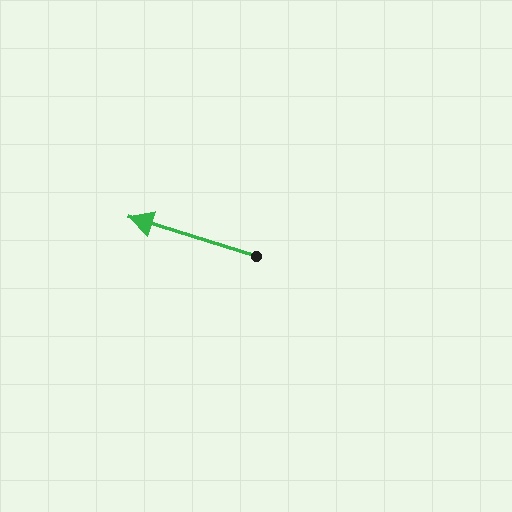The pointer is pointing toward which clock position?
Roughly 10 o'clock.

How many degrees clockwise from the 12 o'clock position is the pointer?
Approximately 287 degrees.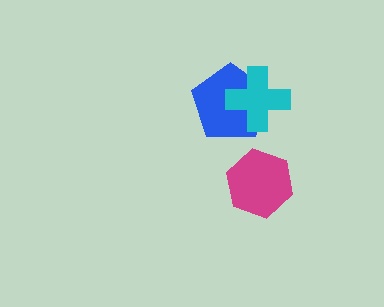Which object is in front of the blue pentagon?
The cyan cross is in front of the blue pentagon.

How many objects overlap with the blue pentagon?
1 object overlaps with the blue pentagon.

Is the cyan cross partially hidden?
No, no other shape covers it.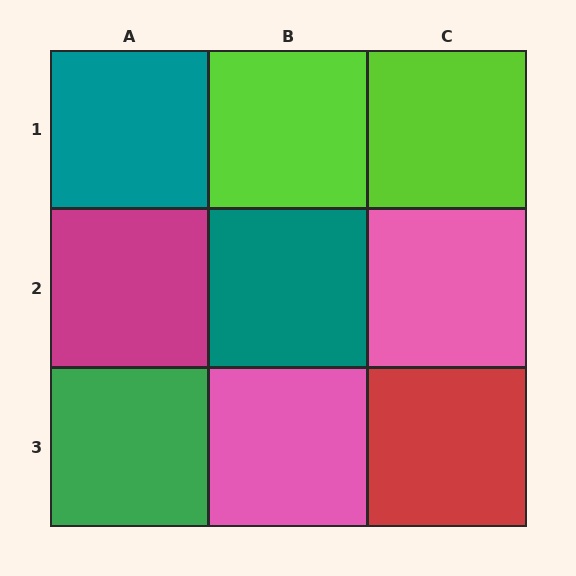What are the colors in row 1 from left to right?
Teal, lime, lime.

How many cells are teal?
2 cells are teal.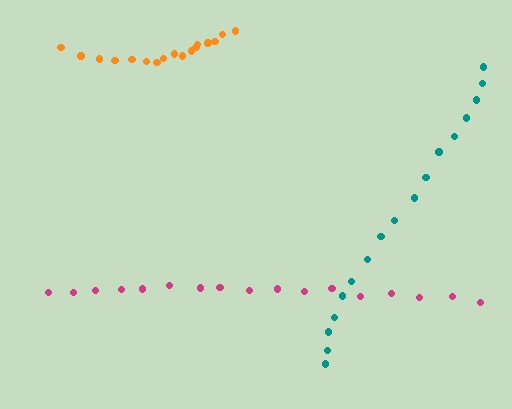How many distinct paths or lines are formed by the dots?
There are 3 distinct paths.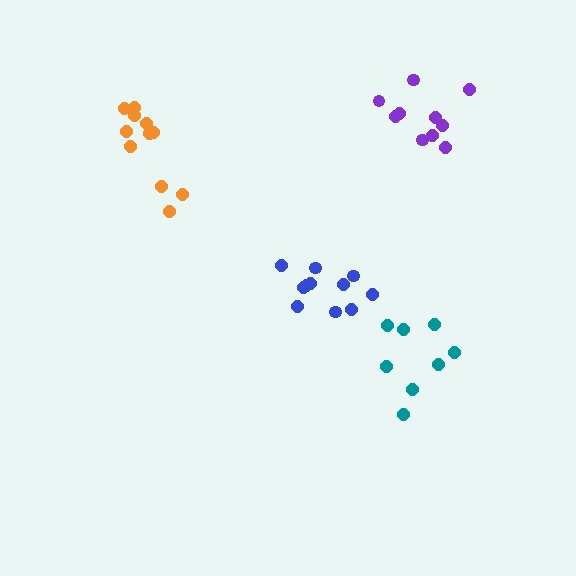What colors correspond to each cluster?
The clusters are colored: blue, teal, orange, purple.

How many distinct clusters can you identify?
There are 4 distinct clusters.